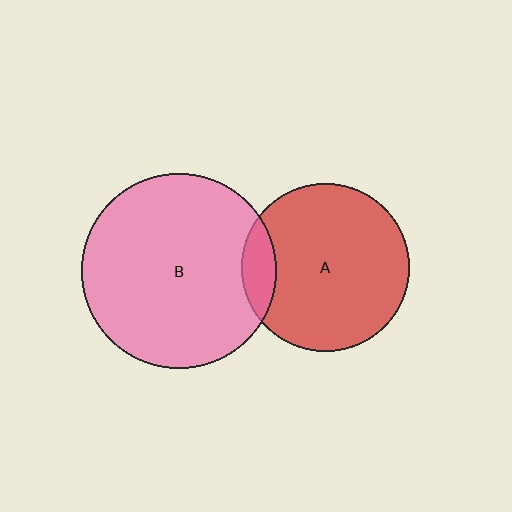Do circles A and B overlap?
Yes.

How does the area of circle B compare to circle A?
Approximately 1.3 times.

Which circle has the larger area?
Circle B (pink).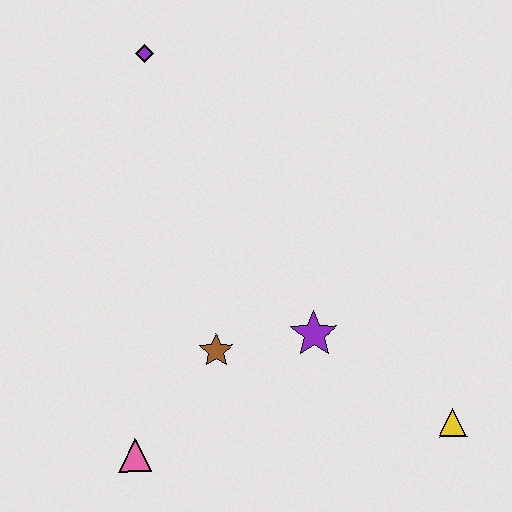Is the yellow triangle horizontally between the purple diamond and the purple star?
No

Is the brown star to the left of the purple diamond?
No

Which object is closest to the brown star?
The purple star is closest to the brown star.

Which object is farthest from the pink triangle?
The purple diamond is farthest from the pink triangle.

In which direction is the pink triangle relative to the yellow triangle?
The pink triangle is to the left of the yellow triangle.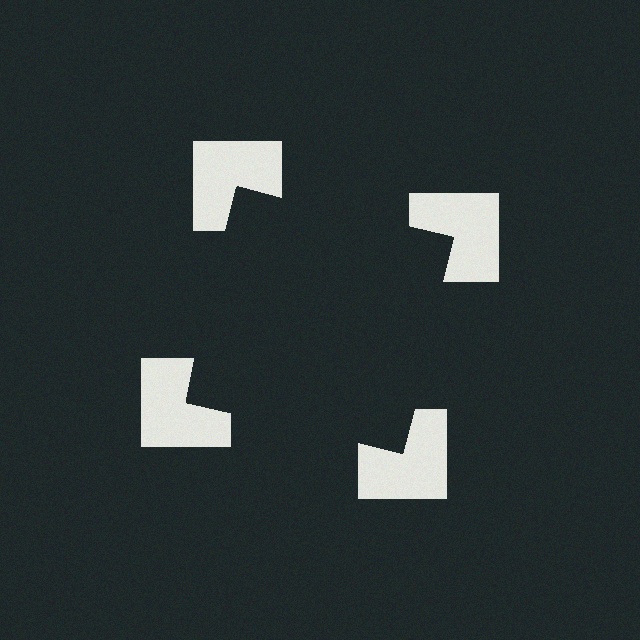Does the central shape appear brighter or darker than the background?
It typically appears slightly darker than the background, even though no actual brightness change is drawn.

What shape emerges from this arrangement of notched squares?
An illusory square — its edges are inferred from the aligned wedge cuts in the notched squares, not physically drawn.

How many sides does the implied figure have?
4 sides.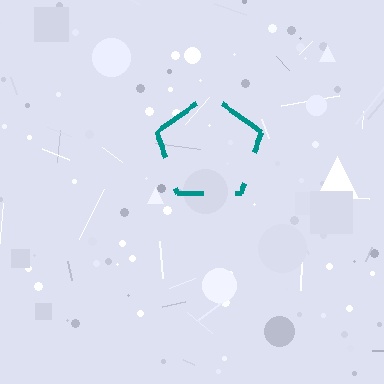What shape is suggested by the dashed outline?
The dashed outline suggests a pentagon.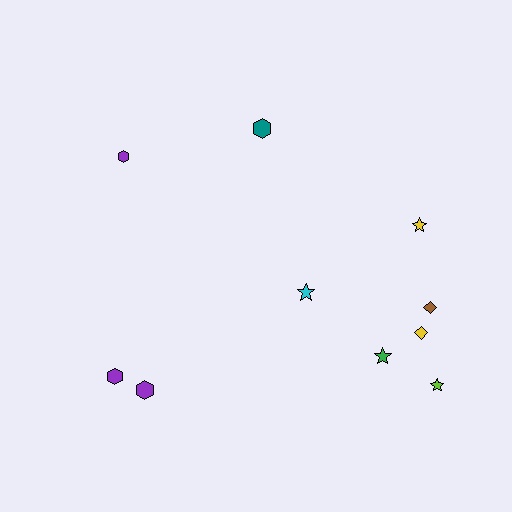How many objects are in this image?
There are 10 objects.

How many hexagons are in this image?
There are 4 hexagons.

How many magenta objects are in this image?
There are no magenta objects.